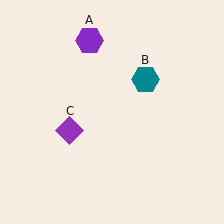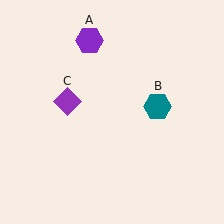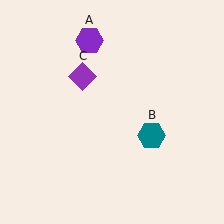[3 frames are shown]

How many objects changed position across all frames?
2 objects changed position: teal hexagon (object B), purple diamond (object C).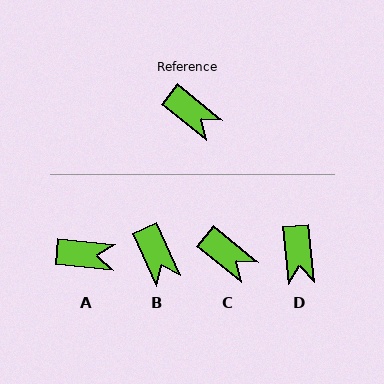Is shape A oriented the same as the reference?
No, it is off by about 33 degrees.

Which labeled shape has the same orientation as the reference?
C.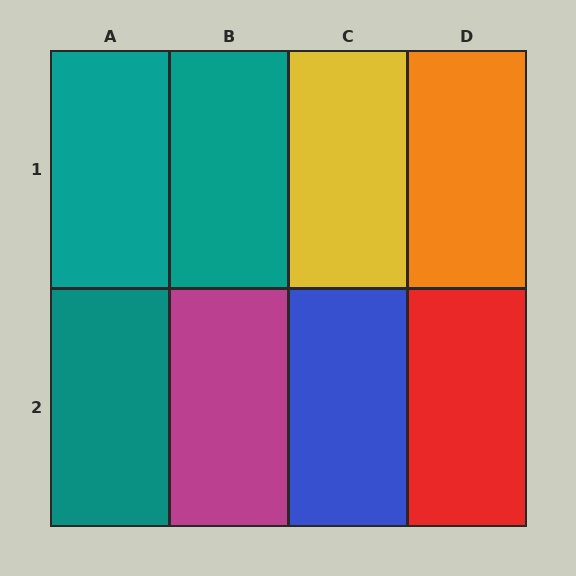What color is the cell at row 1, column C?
Yellow.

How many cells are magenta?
1 cell is magenta.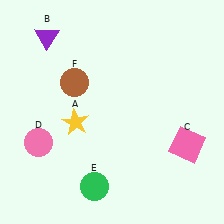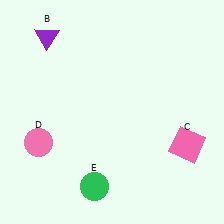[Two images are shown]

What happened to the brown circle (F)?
The brown circle (F) was removed in Image 2. It was in the top-left area of Image 1.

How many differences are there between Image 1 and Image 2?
There are 2 differences between the two images.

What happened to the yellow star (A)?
The yellow star (A) was removed in Image 2. It was in the bottom-left area of Image 1.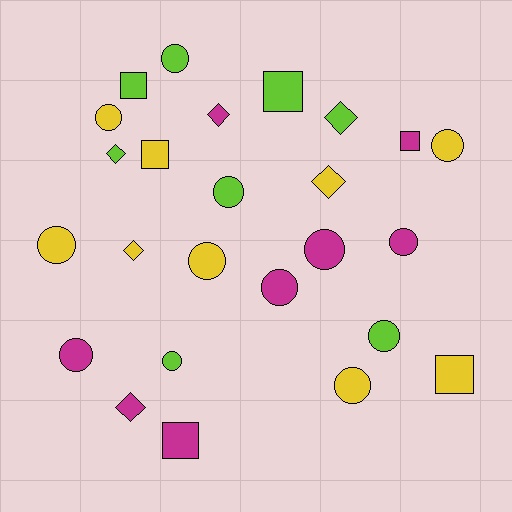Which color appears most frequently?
Yellow, with 9 objects.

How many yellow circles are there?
There are 5 yellow circles.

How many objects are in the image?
There are 25 objects.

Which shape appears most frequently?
Circle, with 13 objects.